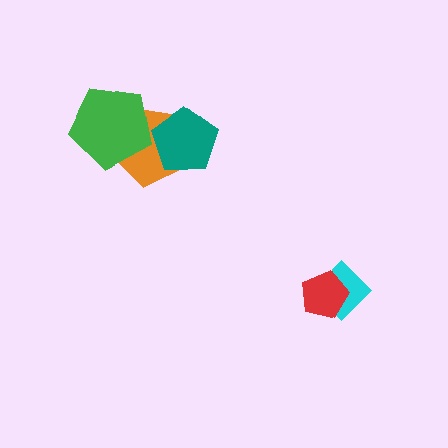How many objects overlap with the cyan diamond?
1 object overlaps with the cyan diamond.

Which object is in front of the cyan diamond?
The red pentagon is in front of the cyan diamond.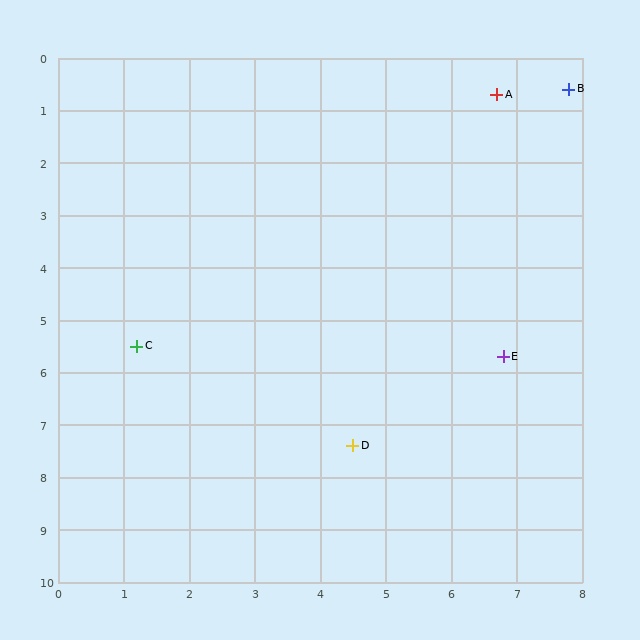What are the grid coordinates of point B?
Point B is at approximately (7.8, 0.6).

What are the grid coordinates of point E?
Point E is at approximately (6.8, 5.7).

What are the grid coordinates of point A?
Point A is at approximately (6.7, 0.7).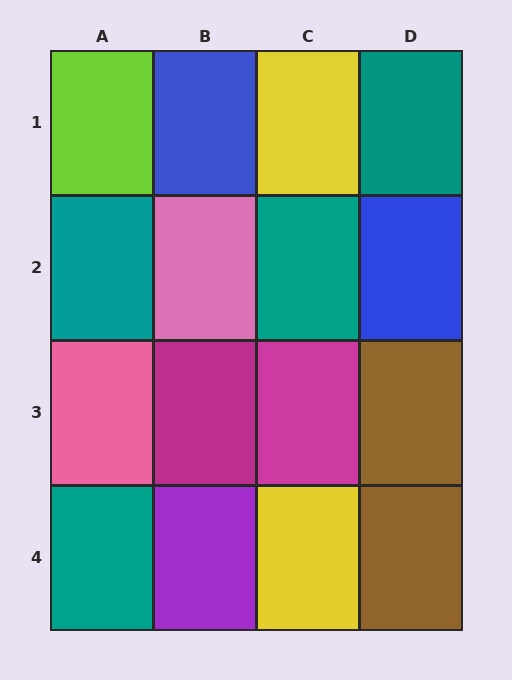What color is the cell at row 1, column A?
Lime.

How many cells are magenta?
2 cells are magenta.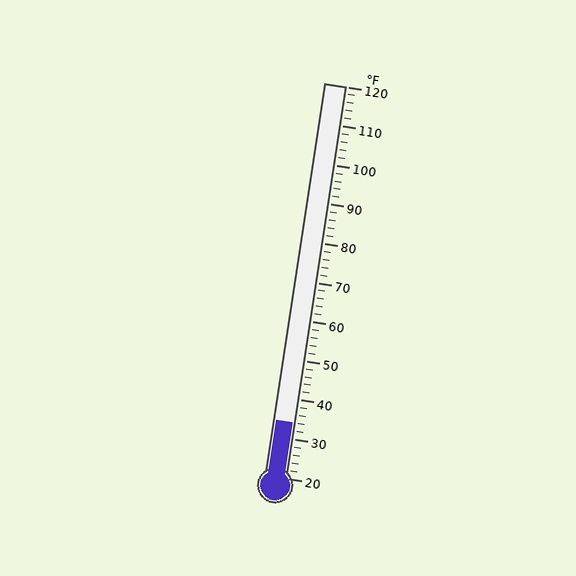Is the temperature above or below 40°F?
The temperature is below 40°F.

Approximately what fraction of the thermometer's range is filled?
The thermometer is filled to approximately 15% of its range.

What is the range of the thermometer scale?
The thermometer scale ranges from 20°F to 120°F.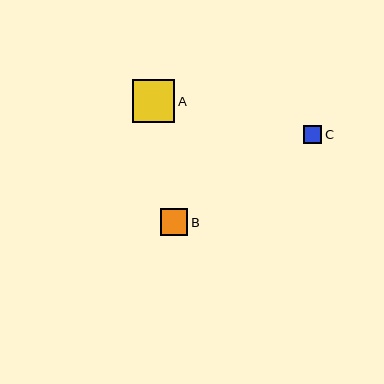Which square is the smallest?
Square C is the smallest with a size of approximately 18 pixels.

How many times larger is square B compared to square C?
Square B is approximately 1.5 times the size of square C.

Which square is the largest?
Square A is the largest with a size of approximately 42 pixels.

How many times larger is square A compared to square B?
Square A is approximately 1.6 times the size of square B.